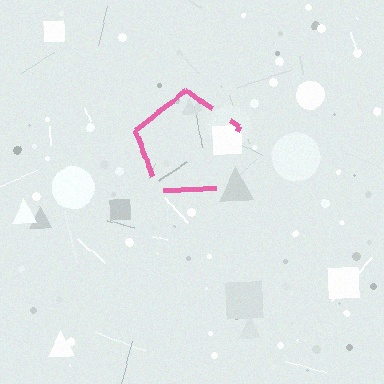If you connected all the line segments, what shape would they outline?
They would outline a pentagon.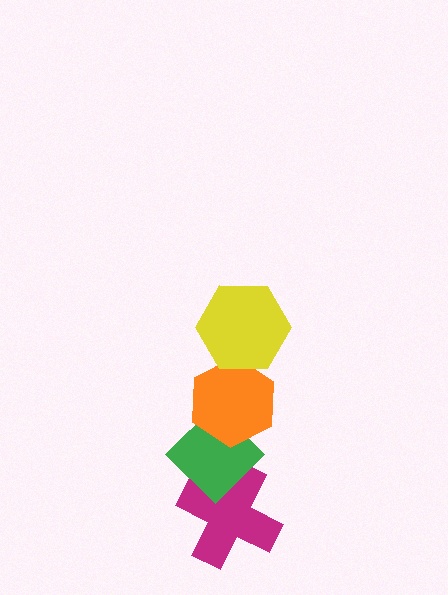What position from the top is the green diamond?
The green diamond is 3rd from the top.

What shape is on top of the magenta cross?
The green diamond is on top of the magenta cross.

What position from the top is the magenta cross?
The magenta cross is 4th from the top.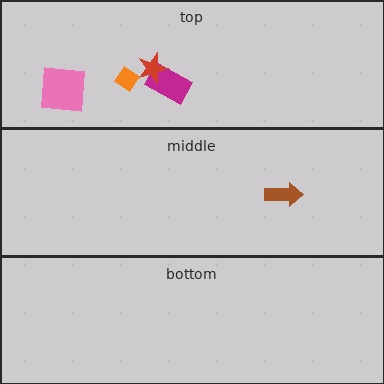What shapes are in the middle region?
The brown arrow.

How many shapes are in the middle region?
1.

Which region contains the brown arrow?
The middle region.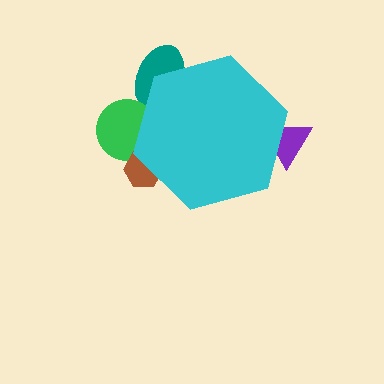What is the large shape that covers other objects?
A cyan hexagon.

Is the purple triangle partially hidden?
Yes, the purple triangle is partially hidden behind the cyan hexagon.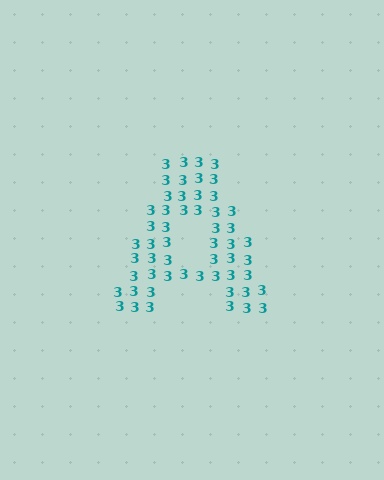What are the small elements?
The small elements are digit 3's.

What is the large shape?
The large shape is the letter A.